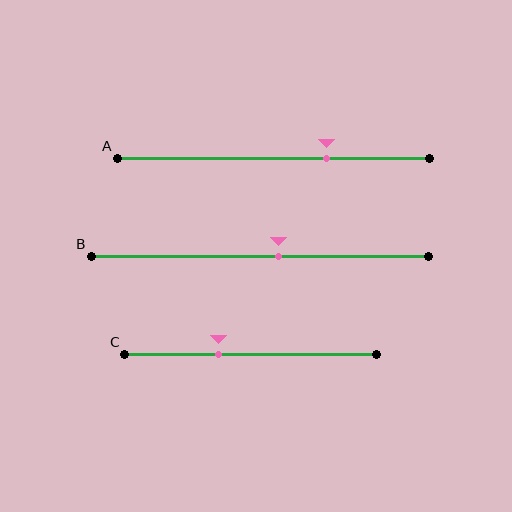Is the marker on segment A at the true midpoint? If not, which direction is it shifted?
No, the marker on segment A is shifted to the right by about 17% of the segment length.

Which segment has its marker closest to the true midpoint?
Segment B has its marker closest to the true midpoint.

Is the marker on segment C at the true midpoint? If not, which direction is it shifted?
No, the marker on segment C is shifted to the left by about 13% of the segment length.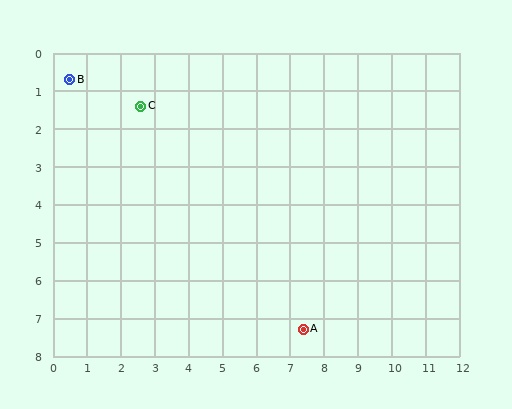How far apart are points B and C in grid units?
Points B and C are about 2.2 grid units apart.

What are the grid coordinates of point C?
Point C is at approximately (2.6, 1.4).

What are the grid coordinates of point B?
Point B is at approximately (0.5, 0.7).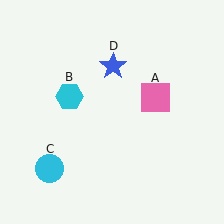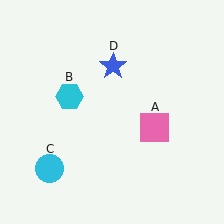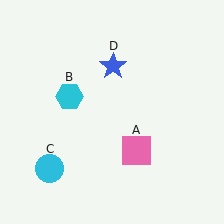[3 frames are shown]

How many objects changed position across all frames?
1 object changed position: pink square (object A).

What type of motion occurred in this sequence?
The pink square (object A) rotated clockwise around the center of the scene.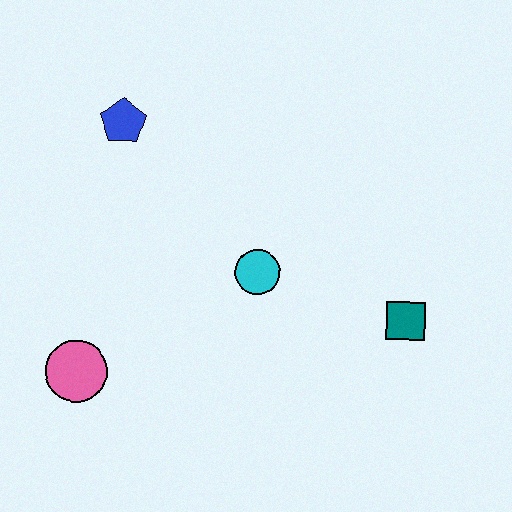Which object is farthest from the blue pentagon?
The teal square is farthest from the blue pentagon.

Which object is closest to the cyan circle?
The teal square is closest to the cyan circle.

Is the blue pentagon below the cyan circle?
No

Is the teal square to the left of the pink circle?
No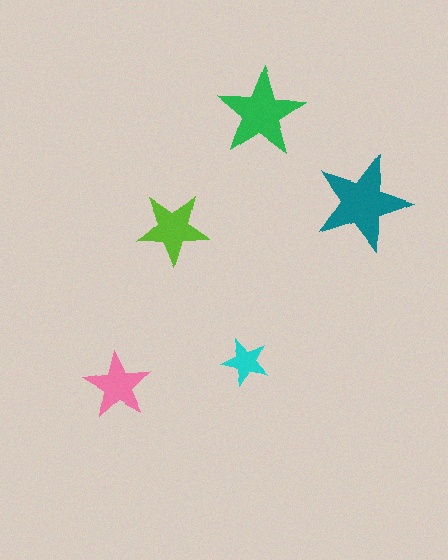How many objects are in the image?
There are 5 objects in the image.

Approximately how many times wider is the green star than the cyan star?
About 2 times wider.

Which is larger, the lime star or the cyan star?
The lime one.